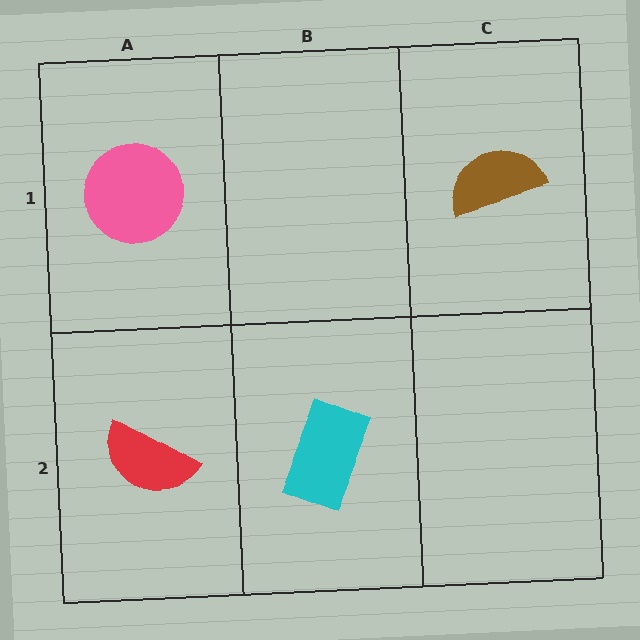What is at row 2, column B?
A cyan rectangle.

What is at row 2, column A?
A red semicircle.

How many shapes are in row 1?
2 shapes.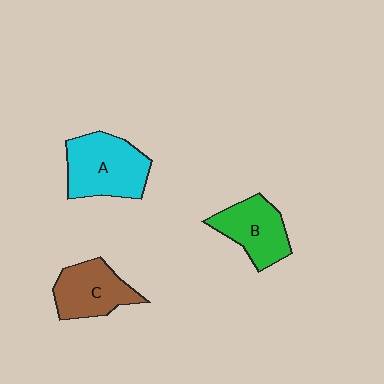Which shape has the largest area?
Shape A (cyan).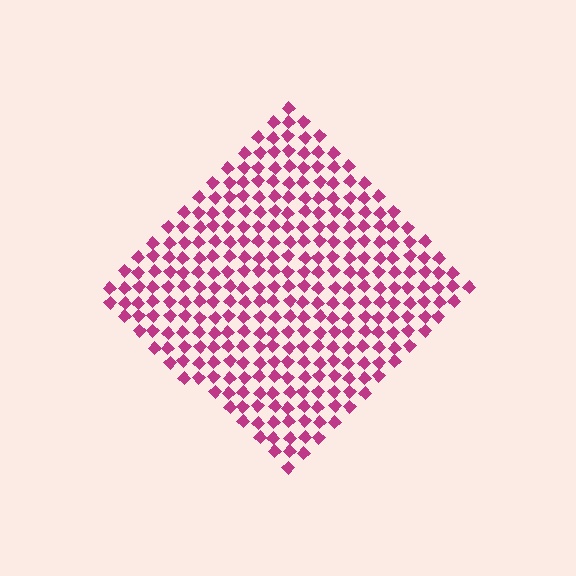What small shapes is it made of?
It is made of small diamonds.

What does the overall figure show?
The overall figure shows a diamond.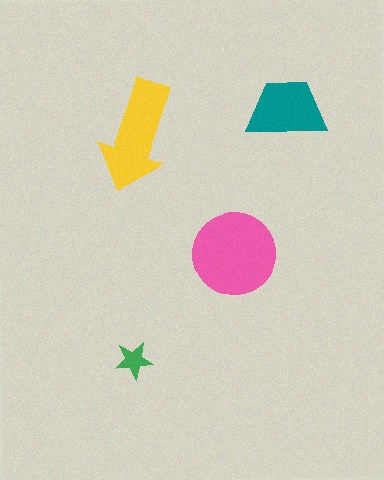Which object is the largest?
The pink circle.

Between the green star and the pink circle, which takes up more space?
The pink circle.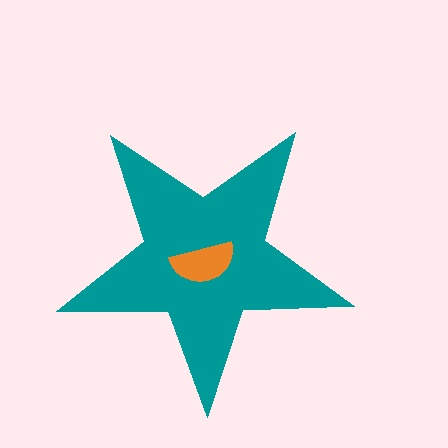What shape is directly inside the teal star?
The orange semicircle.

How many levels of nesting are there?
2.